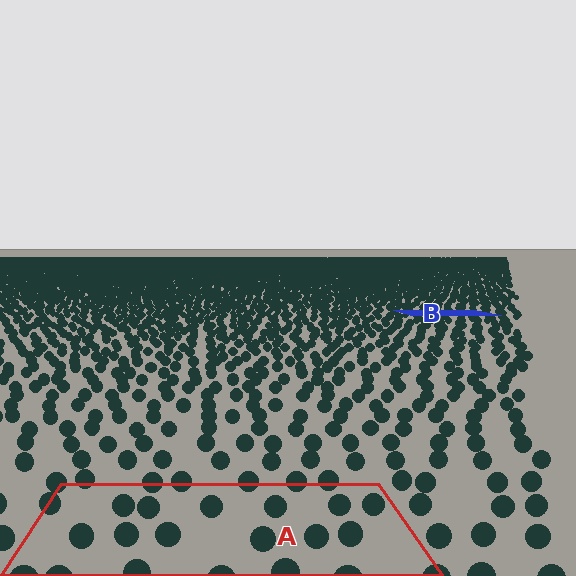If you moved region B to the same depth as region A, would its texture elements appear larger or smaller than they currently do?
They would appear larger. At a closer depth, the same texture elements are projected at a bigger on-screen size.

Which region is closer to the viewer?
Region A is closer. The texture elements there are larger and more spread out.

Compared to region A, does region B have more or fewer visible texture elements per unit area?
Region B has more texture elements per unit area — they are packed more densely because it is farther away.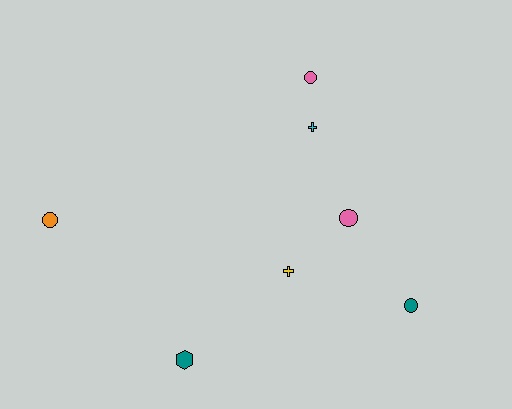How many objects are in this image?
There are 7 objects.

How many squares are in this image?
There are no squares.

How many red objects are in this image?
There are no red objects.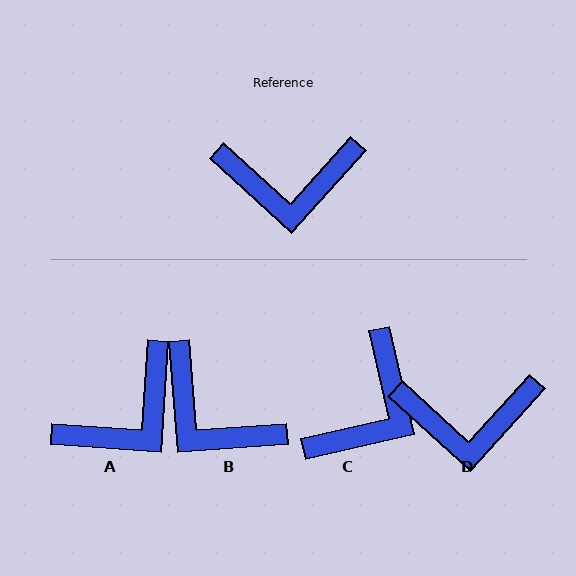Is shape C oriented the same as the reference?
No, it is off by about 55 degrees.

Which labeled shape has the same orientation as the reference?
D.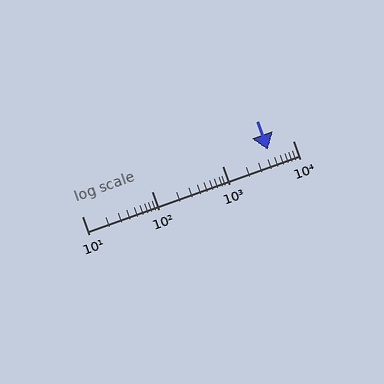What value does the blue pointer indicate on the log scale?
The pointer indicates approximately 4400.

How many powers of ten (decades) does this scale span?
The scale spans 3 decades, from 10 to 10000.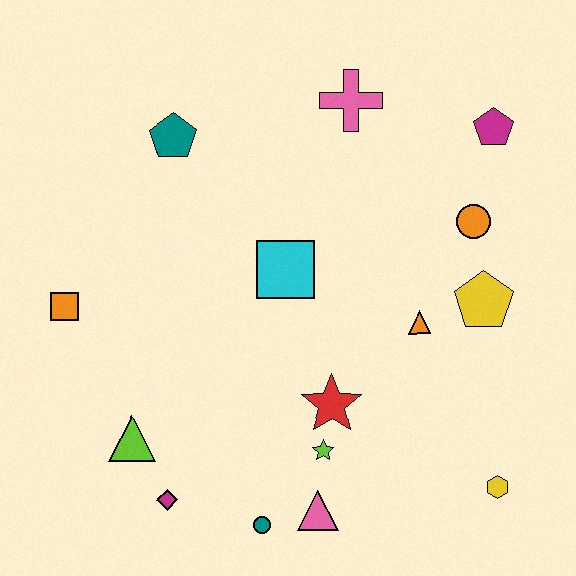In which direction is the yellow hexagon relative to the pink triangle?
The yellow hexagon is to the right of the pink triangle.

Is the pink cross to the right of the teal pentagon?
Yes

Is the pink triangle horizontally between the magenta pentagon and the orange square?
Yes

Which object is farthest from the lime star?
The magenta pentagon is farthest from the lime star.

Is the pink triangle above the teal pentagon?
No